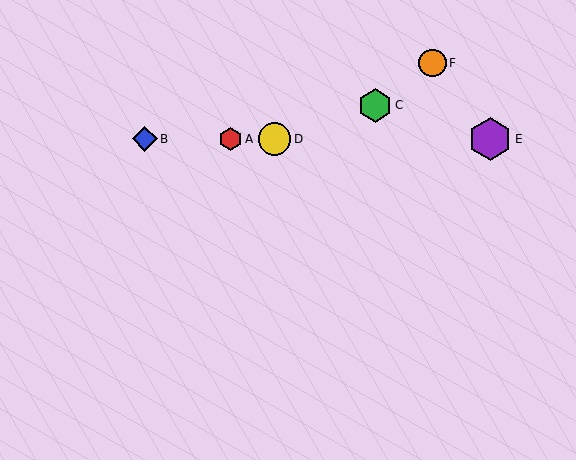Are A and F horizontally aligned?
No, A is at y≈139 and F is at y≈63.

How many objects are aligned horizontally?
4 objects (A, B, D, E) are aligned horizontally.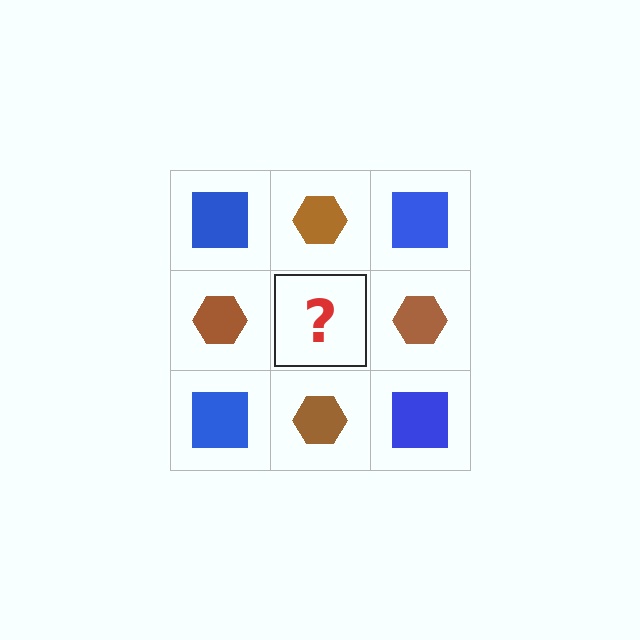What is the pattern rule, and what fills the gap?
The rule is that it alternates blue square and brown hexagon in a checkerboard pattern. The gap should be filled with a blue square.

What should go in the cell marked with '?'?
The missing cell should contain a blue square.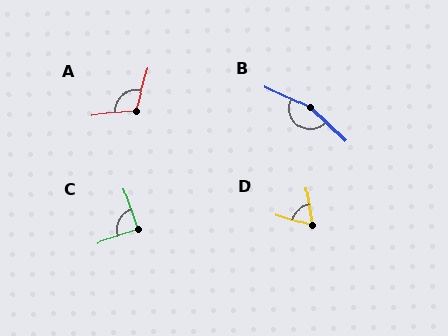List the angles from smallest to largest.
D (63°), C (90°), A (110°), B (162°).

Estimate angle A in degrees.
Approximately 110 degrees.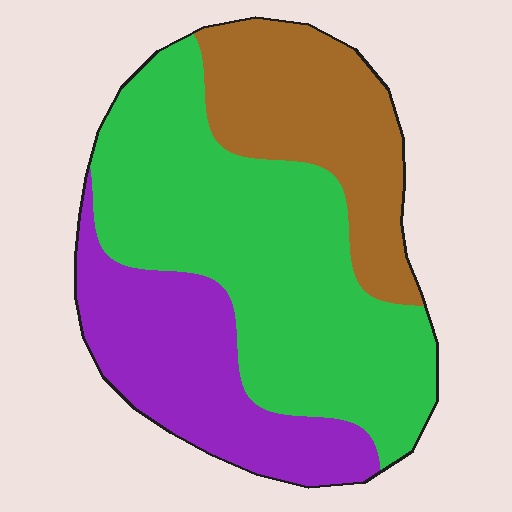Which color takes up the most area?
Green, at roughly 50%.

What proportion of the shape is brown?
Brown takes up about one quarter (1/4) of the shape.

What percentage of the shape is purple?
Purple takes up about one quarter (1/4) of the shape.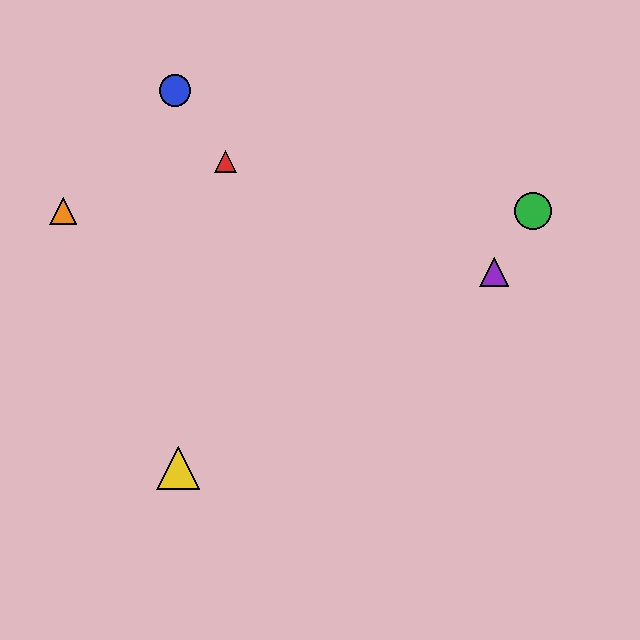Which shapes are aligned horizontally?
The green circle, the orange triangle are aligned horizontally.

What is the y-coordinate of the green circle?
The green circle is at y≈211.